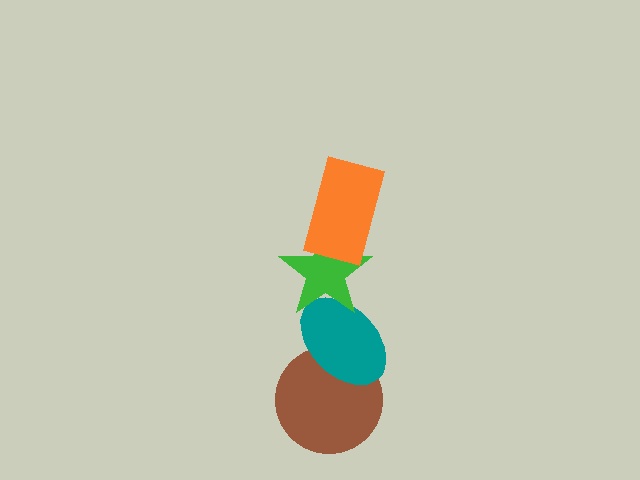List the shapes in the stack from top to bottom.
From top to bottom: the orange rectangle, the green star, the teal ellipse, the brown circle.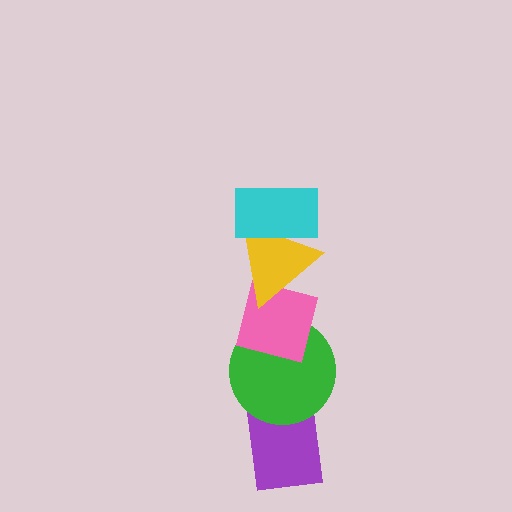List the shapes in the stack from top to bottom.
From top to bottom: the cyan rectangle, the yellow triangle, the pink square, the green circle, the purple rectangle.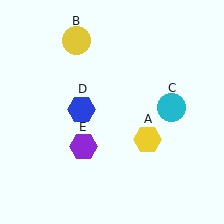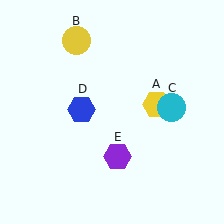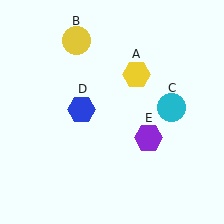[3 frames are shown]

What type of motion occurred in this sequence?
The yellow hexagon (object A), purple hexagon (object E) rotated counterclockwise around the center of the scene.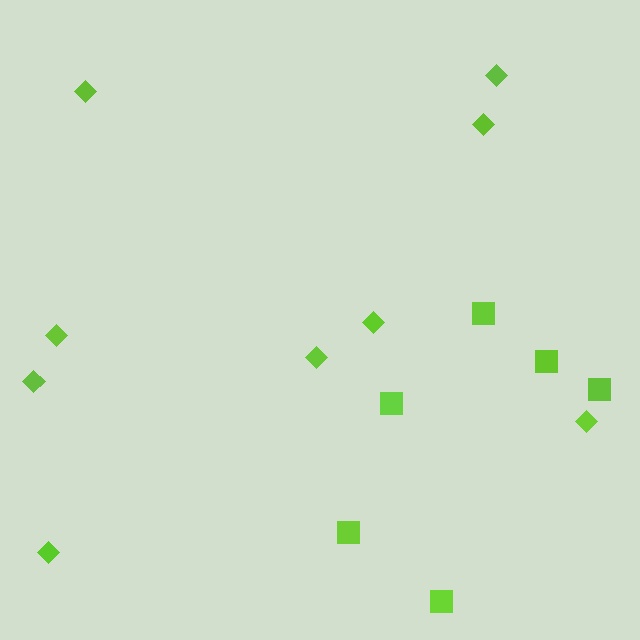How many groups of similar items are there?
There are 2 groups: one group of squares (6) and one group of diamonds (9).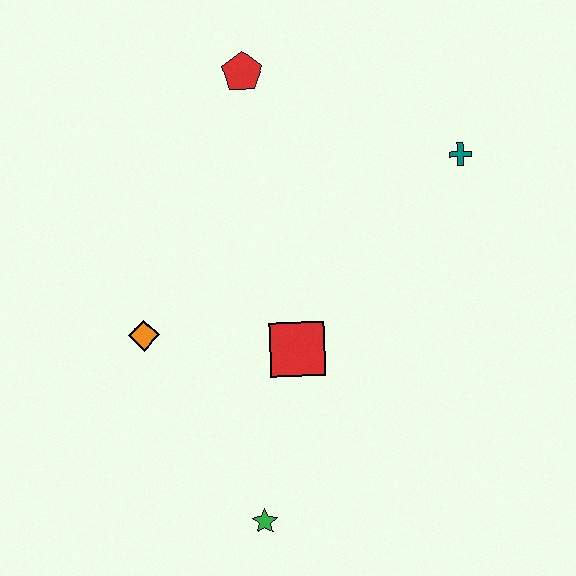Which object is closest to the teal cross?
The red pentagon is closest to the teal cross.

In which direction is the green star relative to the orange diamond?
The green star is below the orange diamond.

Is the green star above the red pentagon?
No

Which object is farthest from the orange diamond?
The teal cross is farthest from the orange diamond.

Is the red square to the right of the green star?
Yes